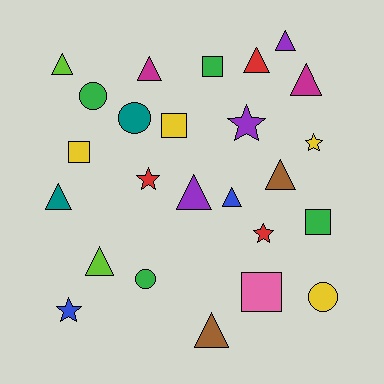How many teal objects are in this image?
There are 2 teal objects.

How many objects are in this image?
There are 25 objects.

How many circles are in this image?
There are 4 circles.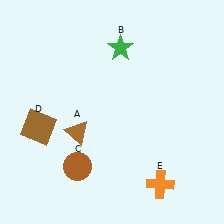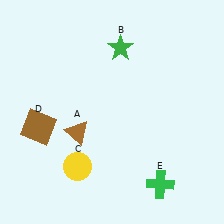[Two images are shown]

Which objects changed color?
C changed from brown to yellow. E changed from orange to green.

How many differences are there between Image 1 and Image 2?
There are 2 differences between the two images.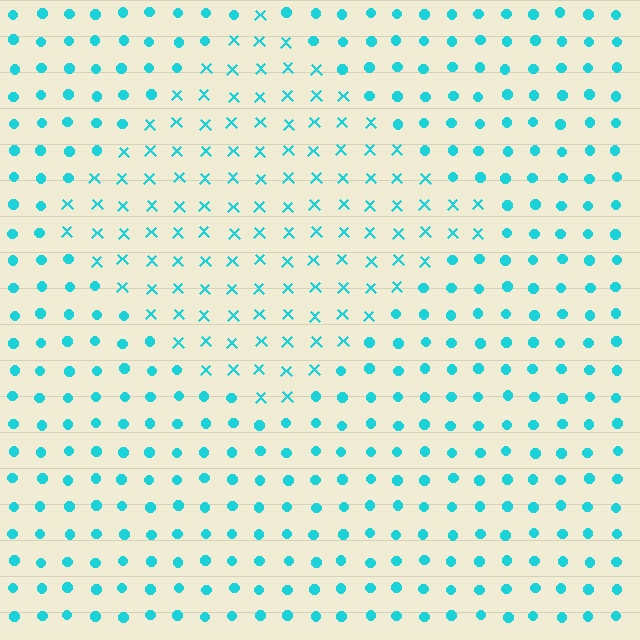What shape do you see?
I see a diamond.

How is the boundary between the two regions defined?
The boundary is defined by a change in element shape: X marks inside vs. circles outside. All elements share the same color and spacing.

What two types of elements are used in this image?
The image uses X marks inside the diamond region and circles outside it.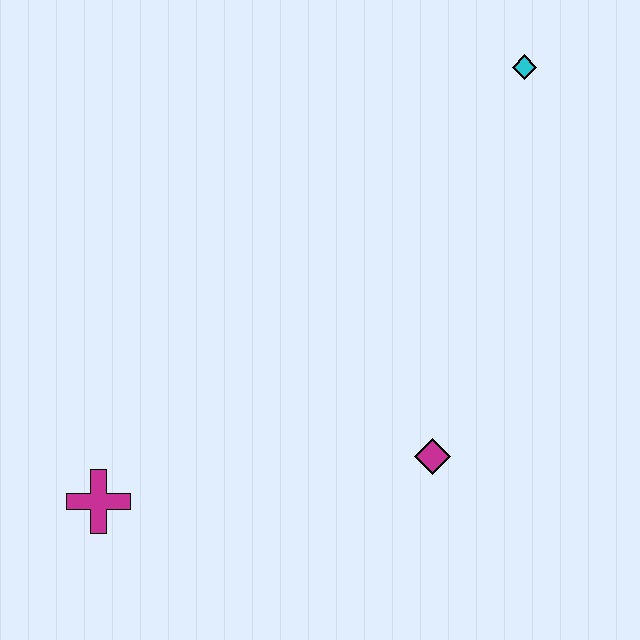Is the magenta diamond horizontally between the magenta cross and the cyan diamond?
Yes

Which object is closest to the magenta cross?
The magenta diamond is closest to the magenta cross.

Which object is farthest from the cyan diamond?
The magenta cross is farthest from the cyan diamond.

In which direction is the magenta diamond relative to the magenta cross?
The magenta diamond is to the right of the magenta cross.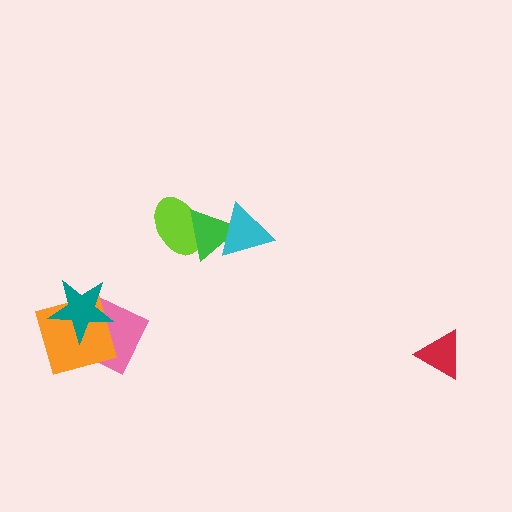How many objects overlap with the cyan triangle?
1 object overlaps with the cyan triangle.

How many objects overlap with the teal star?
2 objects overlap with the teal star.